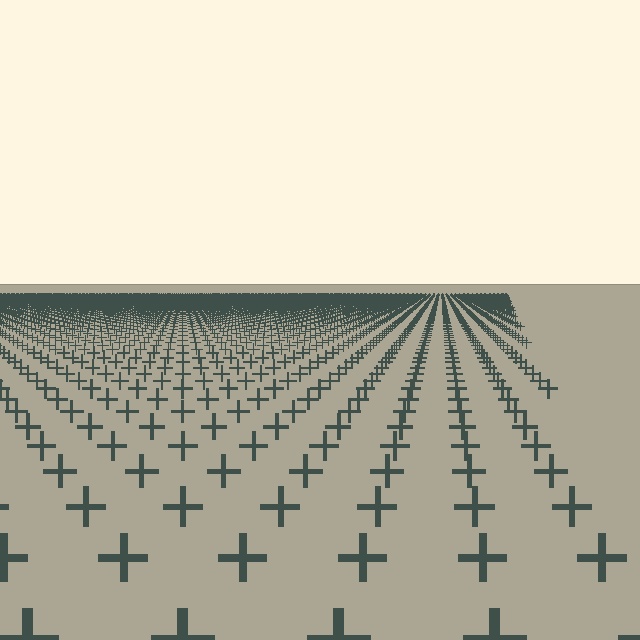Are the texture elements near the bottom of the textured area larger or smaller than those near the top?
Larger. Near the bottom, elements are closer to the viewer and appear at a bigger on-screen size.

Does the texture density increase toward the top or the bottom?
Density increases toward the top.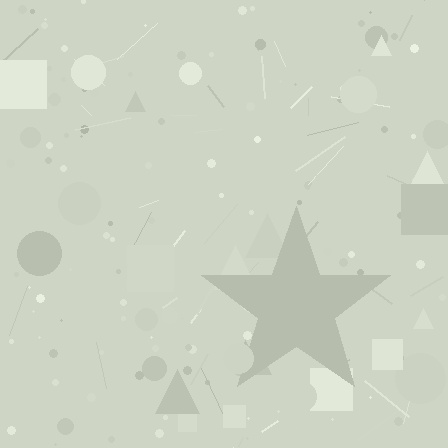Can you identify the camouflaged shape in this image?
The camouflaged shape is a star.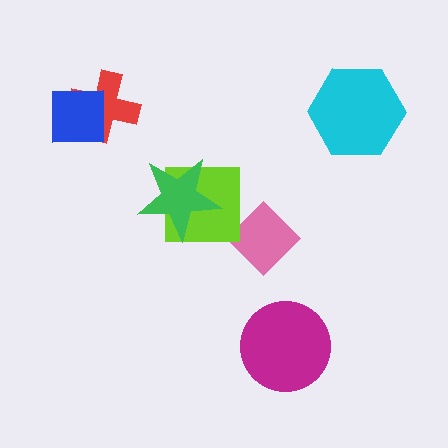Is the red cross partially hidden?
Yes, it is partially covered by another shape.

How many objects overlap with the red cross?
1 object overlaps with the red cross.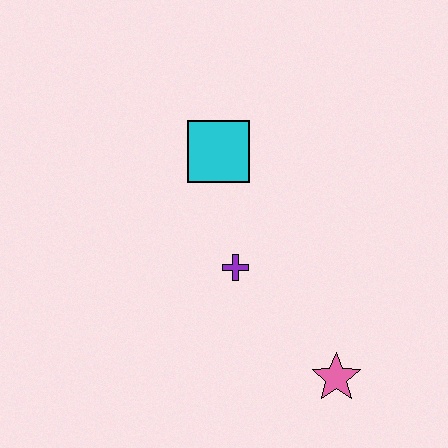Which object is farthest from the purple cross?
The pink star is farthest from the purple cross.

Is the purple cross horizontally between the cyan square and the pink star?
Yes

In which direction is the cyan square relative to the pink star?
The cyan square is above the pink star.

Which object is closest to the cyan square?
The purple cross is closest to the cyan square.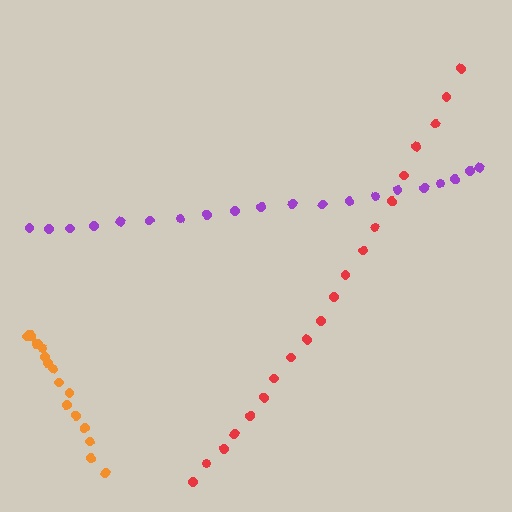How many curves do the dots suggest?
There are 3 distinct paths.